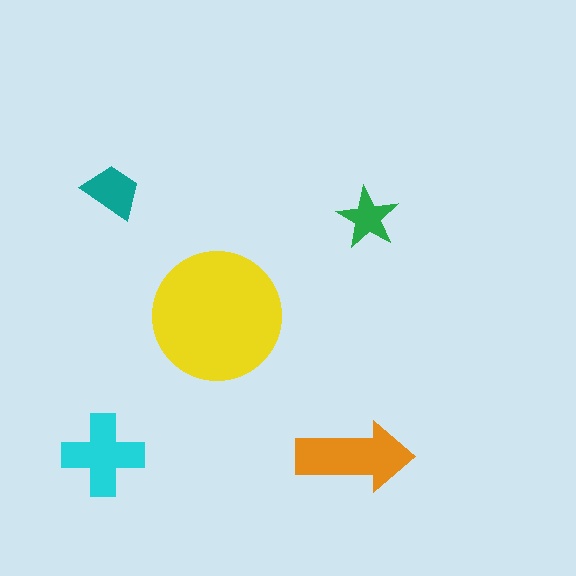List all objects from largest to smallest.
The yellow circle, the orange arrow, the cyan cross, the teal trapezoid, the green star.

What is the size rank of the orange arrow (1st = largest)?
2nd.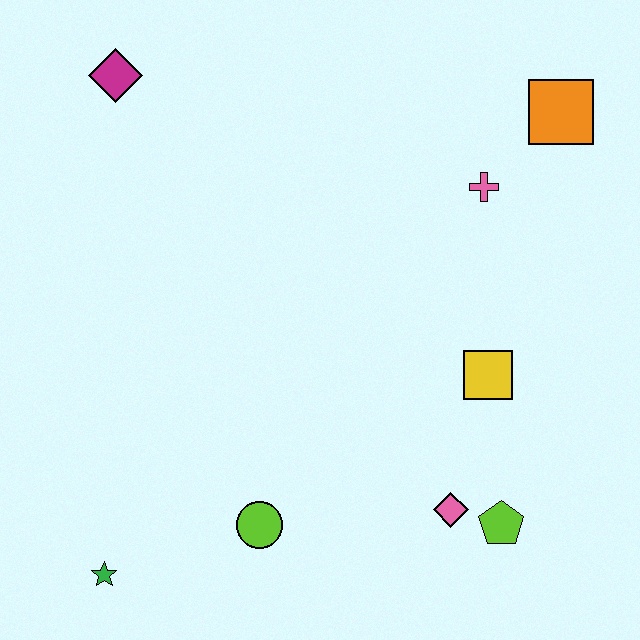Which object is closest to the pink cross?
The orange square is closest to the pink cross.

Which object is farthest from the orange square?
The green star is farthest from the orange square.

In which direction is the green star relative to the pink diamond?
The green star is to the left of the pink diamond.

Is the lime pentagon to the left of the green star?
No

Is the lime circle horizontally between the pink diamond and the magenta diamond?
Yes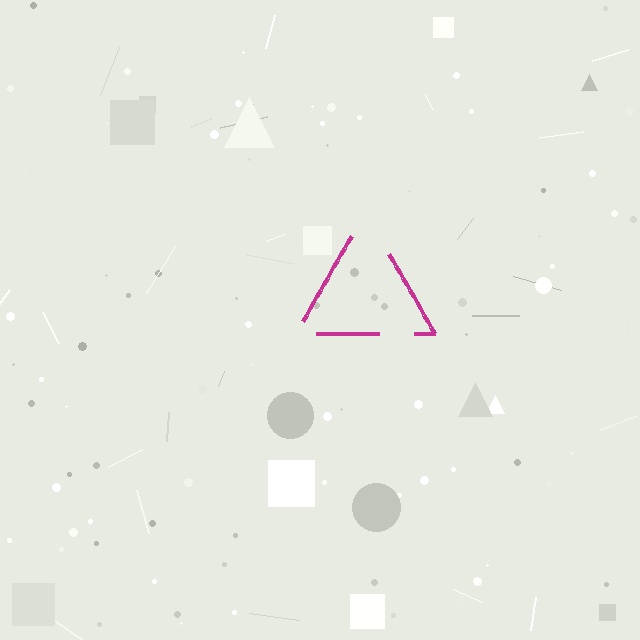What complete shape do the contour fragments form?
The contour fragments form a triangle.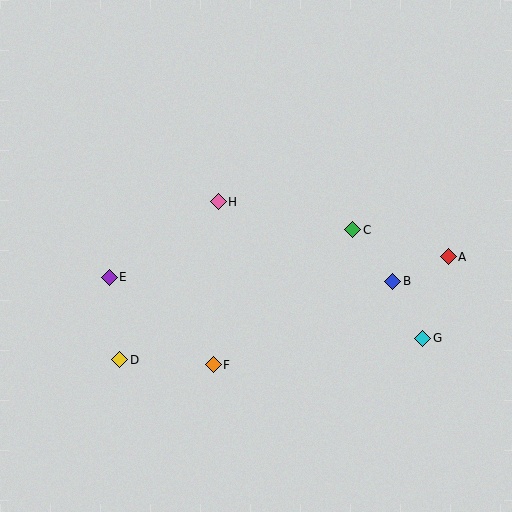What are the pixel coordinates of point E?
Point E is at (109, 277).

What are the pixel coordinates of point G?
Point G is at (423, 338).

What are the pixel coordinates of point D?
Point D is at (120, 360).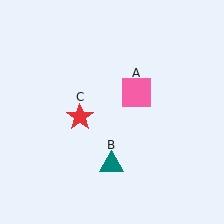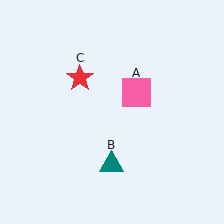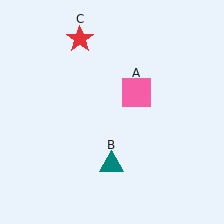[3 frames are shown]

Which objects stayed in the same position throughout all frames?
Pink square (object A) and teal triangle (object B) remained stationary.